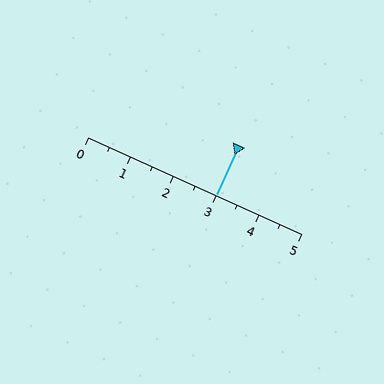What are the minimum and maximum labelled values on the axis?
The axis runs from 0 to 5.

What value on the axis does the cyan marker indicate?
The marker indicates approximately 3.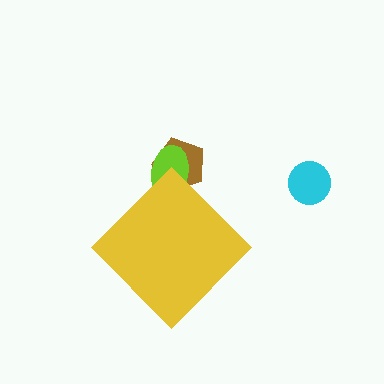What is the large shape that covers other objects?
A yellow diamond.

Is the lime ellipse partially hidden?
Yes, the lime ellipse is partially hidden behind the yellow diamond.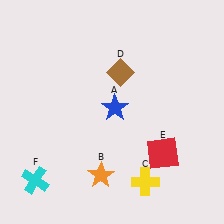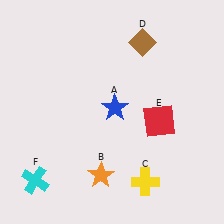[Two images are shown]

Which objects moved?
The objects that moved are: the brown diamond (D), the red square (E).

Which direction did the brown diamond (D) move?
The brown diamond (D) moved up.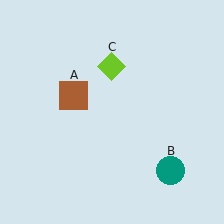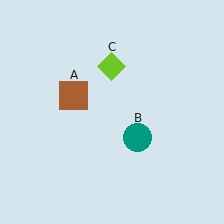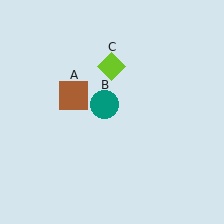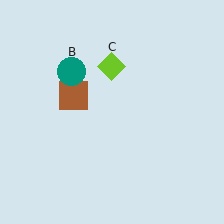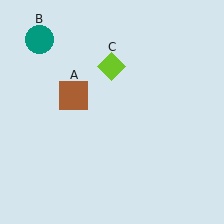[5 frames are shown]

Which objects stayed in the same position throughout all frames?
Brown square (object A) and lime diamond (object C) remained stationary.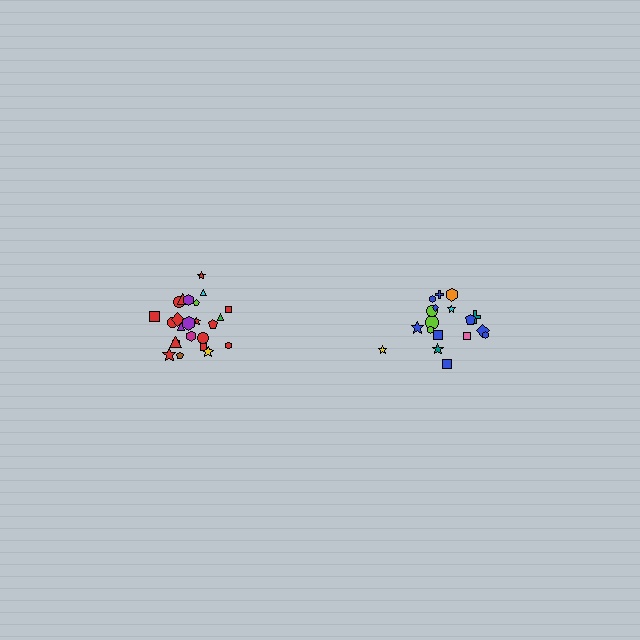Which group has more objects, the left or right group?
The left group.